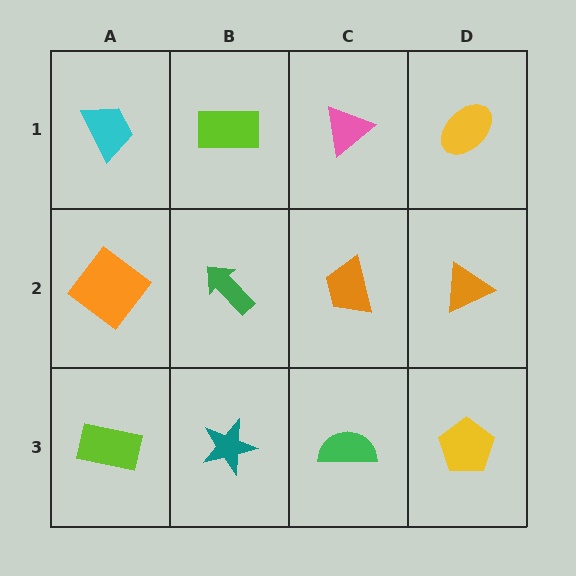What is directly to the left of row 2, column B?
An orange diamond.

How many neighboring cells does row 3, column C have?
3.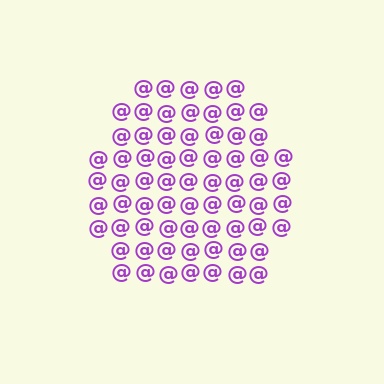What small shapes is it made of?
It is made of small at signs.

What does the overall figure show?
The overall figure shows a hexagon.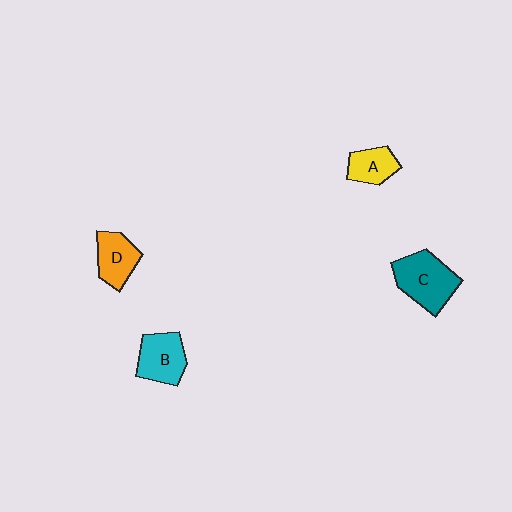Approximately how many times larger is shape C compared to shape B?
Approximately 1.3 times.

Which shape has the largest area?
Shape C (teal).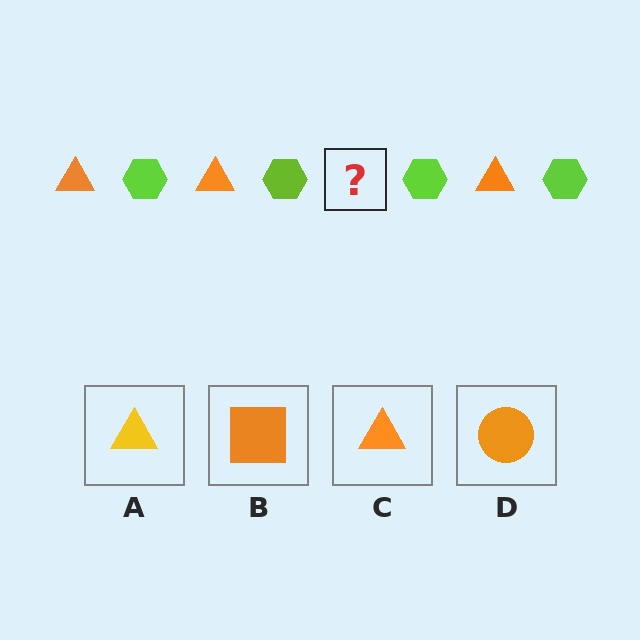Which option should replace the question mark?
Option C.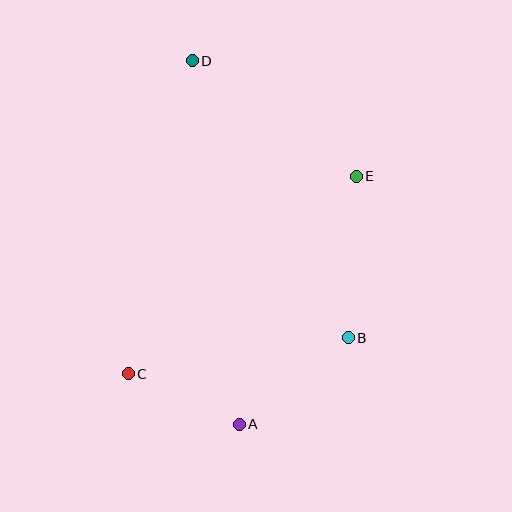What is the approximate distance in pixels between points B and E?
The distance between B and E is approximately 162 pixels.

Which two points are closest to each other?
Points A and C are closest to each other.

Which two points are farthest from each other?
Points A and D are farthest from each other.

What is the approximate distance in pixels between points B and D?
The distance between B and D is approximately 318 pixels.